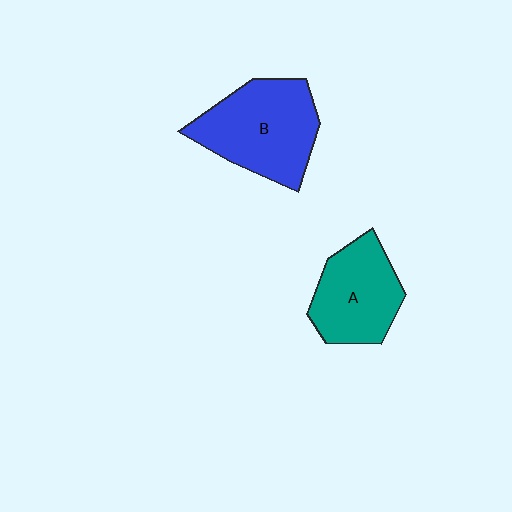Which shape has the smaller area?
Shape A (teal).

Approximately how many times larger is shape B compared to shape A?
Approximately 1.3 times.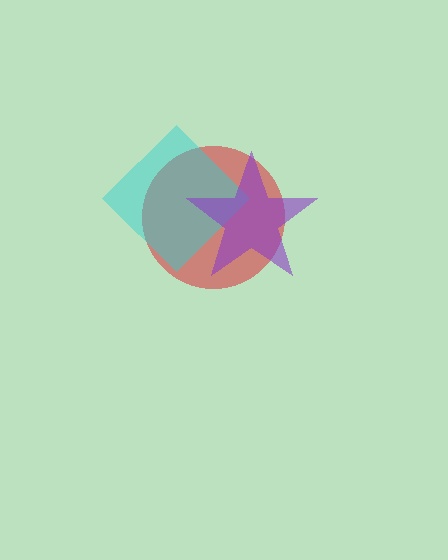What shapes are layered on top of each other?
The layered shapes are: a red circle, a cyan diamond, a purple star.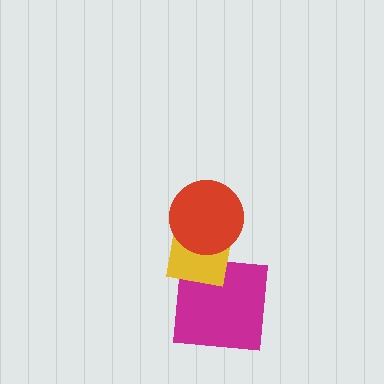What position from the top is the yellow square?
The yellow square is 2nd from the top.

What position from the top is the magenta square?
The magenta square is 3rd from the top.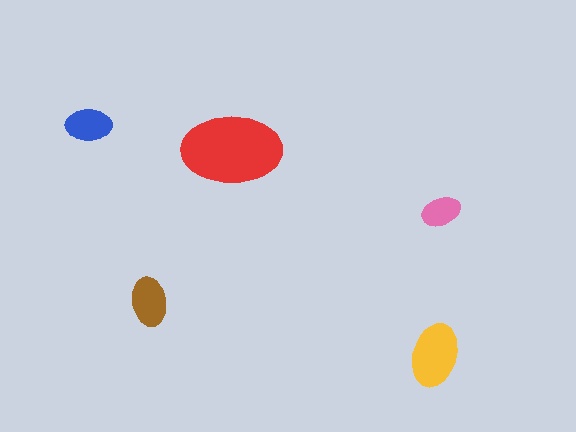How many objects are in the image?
There are 5 objects in the image.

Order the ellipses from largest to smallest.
the red one, the yellow one, the brown one, the blue one, the pink one.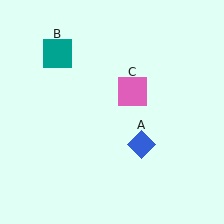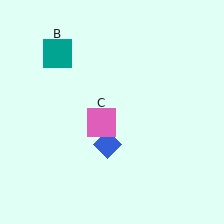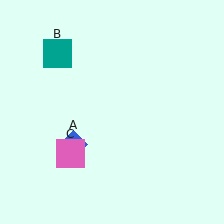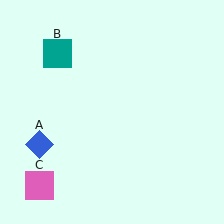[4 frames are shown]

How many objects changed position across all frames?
2 objects changed position: blue diamond (object A), pink square (object C).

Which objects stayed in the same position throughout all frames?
Teal square (object B) remained stationary.